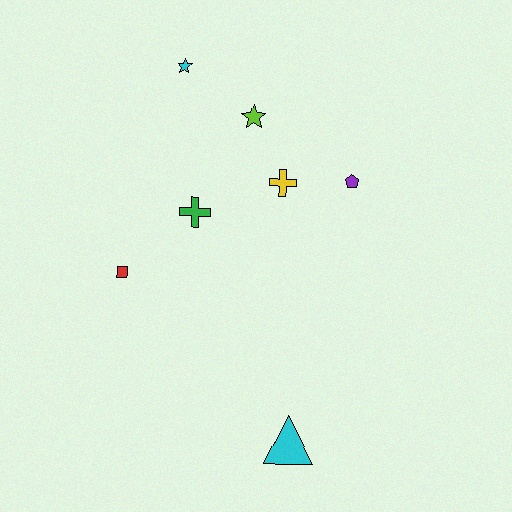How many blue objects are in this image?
There are no blue objects.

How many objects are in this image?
There are 7 objects.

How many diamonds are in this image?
There are no diamonds.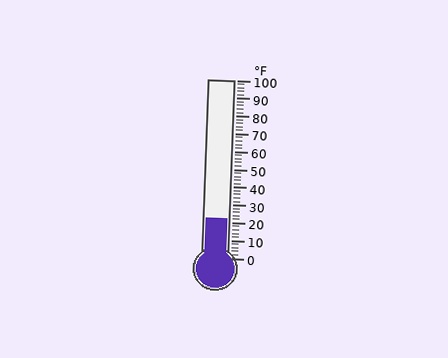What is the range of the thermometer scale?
The thermometer scale ranges from 0°F to 100°F.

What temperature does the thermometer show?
The thermometer shows approximately 22°F.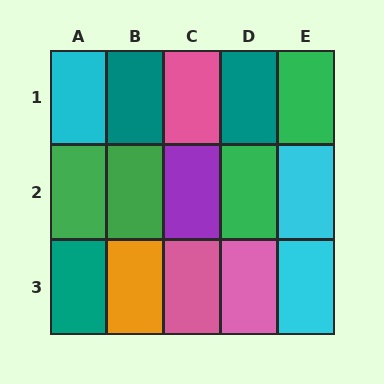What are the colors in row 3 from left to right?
Teal, orange, pink, pink, cyan.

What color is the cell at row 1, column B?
Teal.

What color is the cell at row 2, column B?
Green.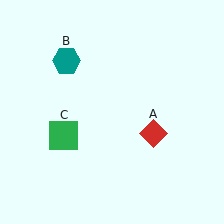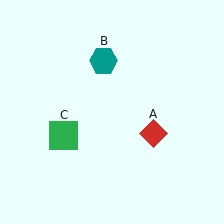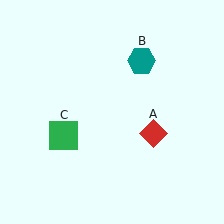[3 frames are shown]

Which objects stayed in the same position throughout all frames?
Red diamond (object A) and green square (object C) remained stationary.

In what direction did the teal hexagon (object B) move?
The teal hexagon (object B) moved right.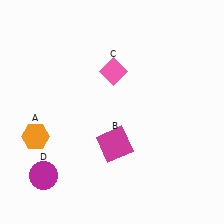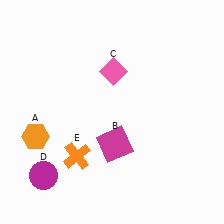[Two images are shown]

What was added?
An orange cross (E) was added in Image 2.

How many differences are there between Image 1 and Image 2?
There is 1 difference between the two images.